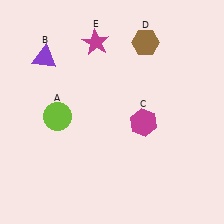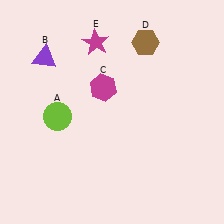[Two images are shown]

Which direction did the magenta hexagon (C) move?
The magenta hexagon (C) moved left.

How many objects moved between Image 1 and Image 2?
1 object moved between the two images.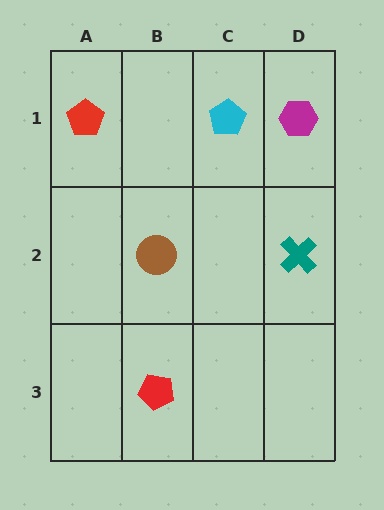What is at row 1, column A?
A red pentagon.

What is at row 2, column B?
A brown circle.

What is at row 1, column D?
A magenta hexagon.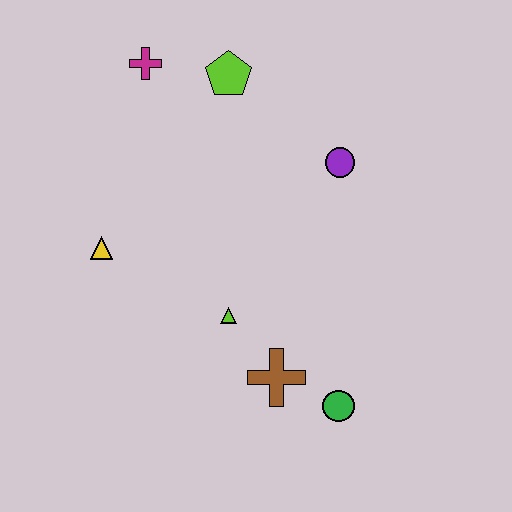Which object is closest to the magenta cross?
The lime pentagon is closest to the magenta cross.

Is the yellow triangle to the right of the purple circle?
No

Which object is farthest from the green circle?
The magenta cross is farthest from the green circle.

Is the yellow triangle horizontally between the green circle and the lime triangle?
No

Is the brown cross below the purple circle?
Yes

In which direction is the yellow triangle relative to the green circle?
The yellow triangle is to the left of the green circle.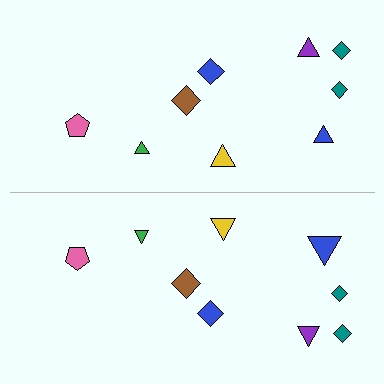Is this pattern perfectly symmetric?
No, the pattern is not perfectly symmetric. The blue triangle on the bottom side has a different size than its mirror counterpart.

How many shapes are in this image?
There are 18 shapes in this image.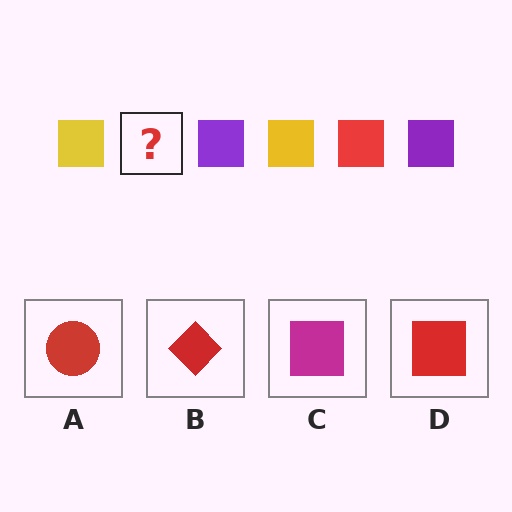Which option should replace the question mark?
Option D.